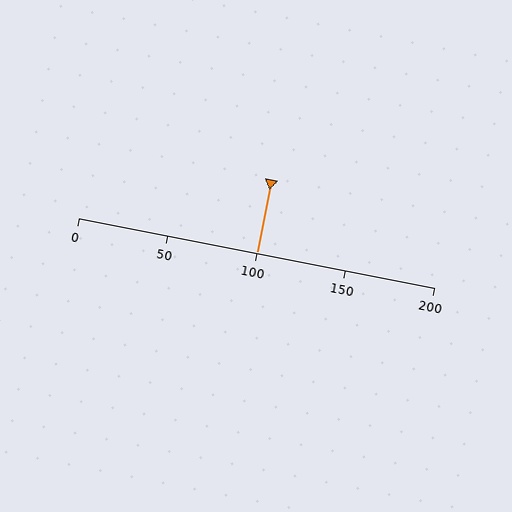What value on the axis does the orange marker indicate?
The marker indicates approximately 100.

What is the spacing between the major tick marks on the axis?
The major ticks are spaced 50 apart.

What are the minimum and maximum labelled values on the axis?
The axis runs from 0 to 200.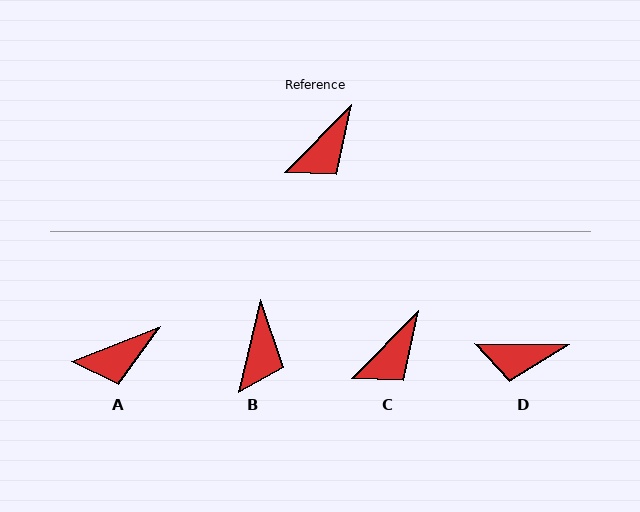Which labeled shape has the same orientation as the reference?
C.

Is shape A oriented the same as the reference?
No, it is off by about 24 degrees.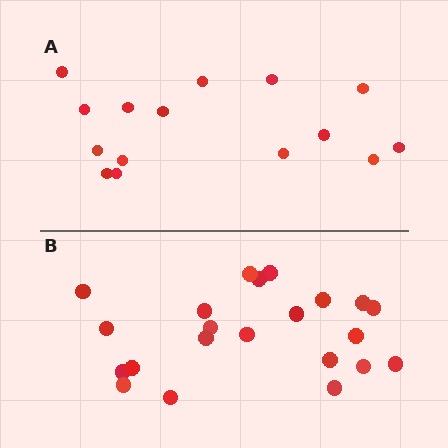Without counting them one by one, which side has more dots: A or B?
Region B (the bottom region) has more dots.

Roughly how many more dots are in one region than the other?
Region B has roughly 8 or so more dots than region A.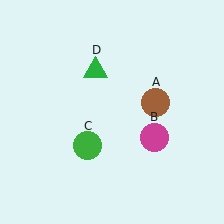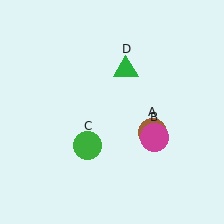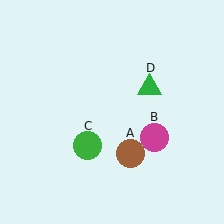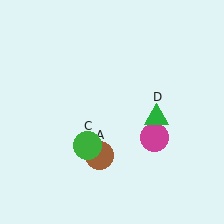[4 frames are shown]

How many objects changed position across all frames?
2 objects changed position: brown circle (object A), green triangle (object D).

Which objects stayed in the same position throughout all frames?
Magenta circle (object B) and green circle (object C) remained stationary.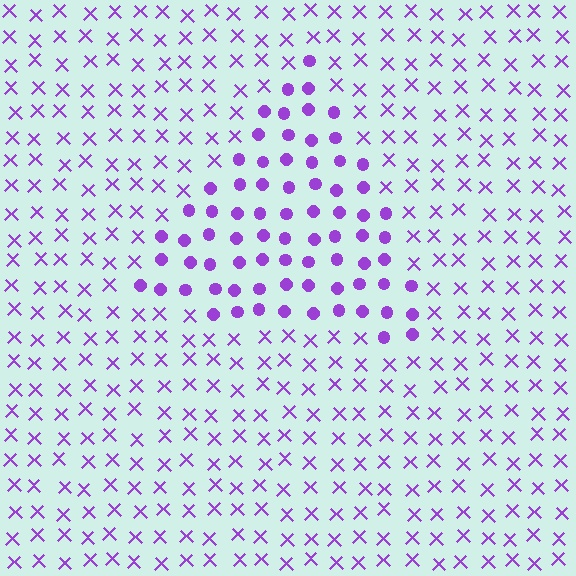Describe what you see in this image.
The image is filled with small purple elements arranged in a uniform grid. A triangle-shaped region contains circles, while the surrounding area contains X marks. The boundary is defined purely by the change in element shape.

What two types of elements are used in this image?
The image uses circles inside the triangle region and X marks outside it.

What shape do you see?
I see a triangle.